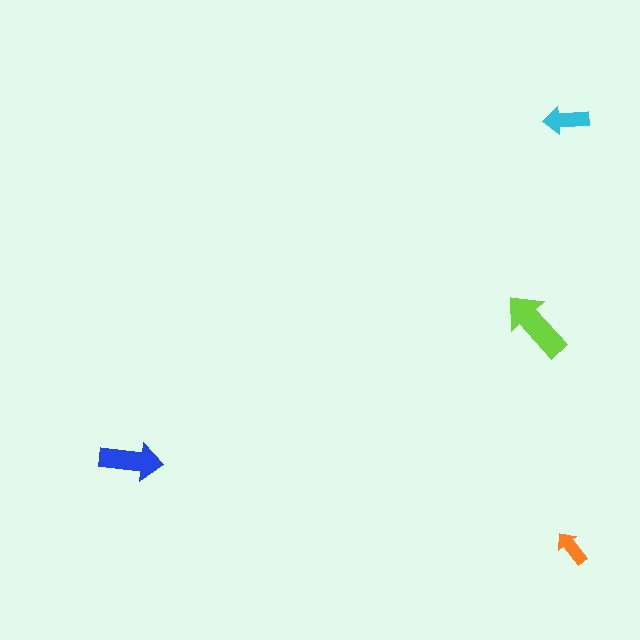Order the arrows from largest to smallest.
the lime one, the blue one, the cyan one, the orange one.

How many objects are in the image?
There are 4 objects in the image.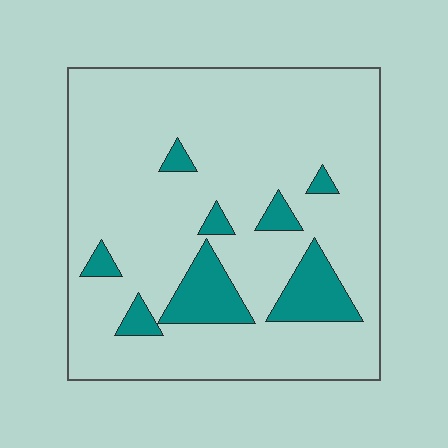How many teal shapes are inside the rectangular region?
8.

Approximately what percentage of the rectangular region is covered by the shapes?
Approximately 15%.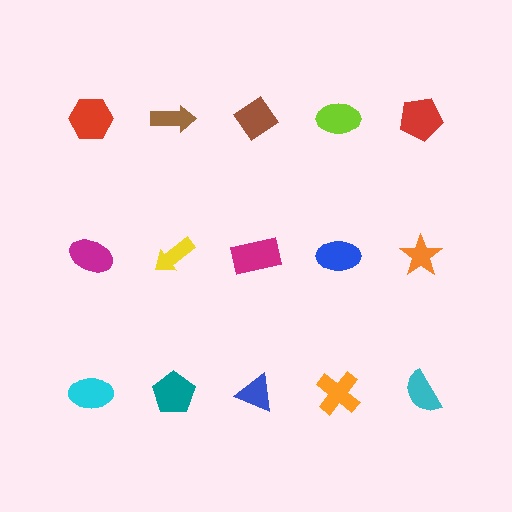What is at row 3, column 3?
A blue triangle.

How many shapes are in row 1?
5 shapes.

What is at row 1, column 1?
A red hexagon.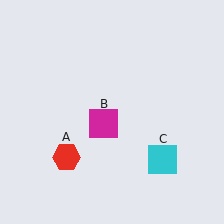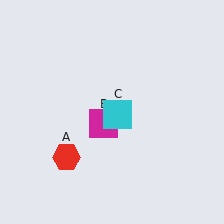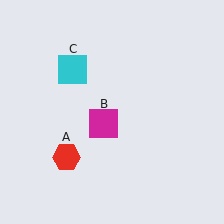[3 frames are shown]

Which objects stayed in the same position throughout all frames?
Red hexagon (object A) and magenta square (object B) remained stationary.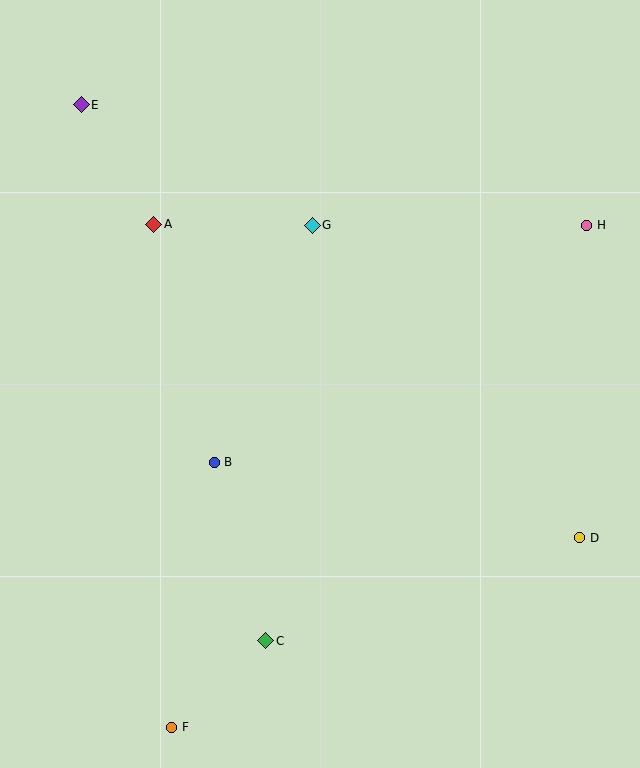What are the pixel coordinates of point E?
Point E is at (81, 105).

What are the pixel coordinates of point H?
Point H is at (587, 225).